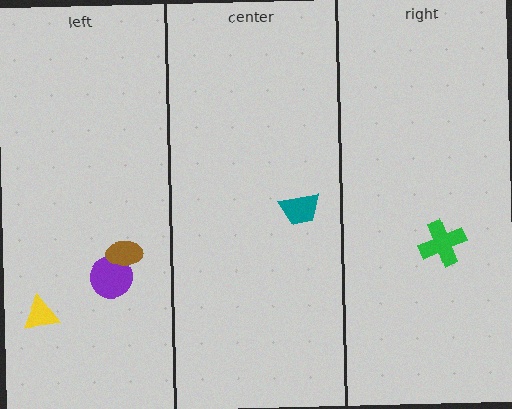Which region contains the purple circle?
The left region.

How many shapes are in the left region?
3.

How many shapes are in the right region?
1.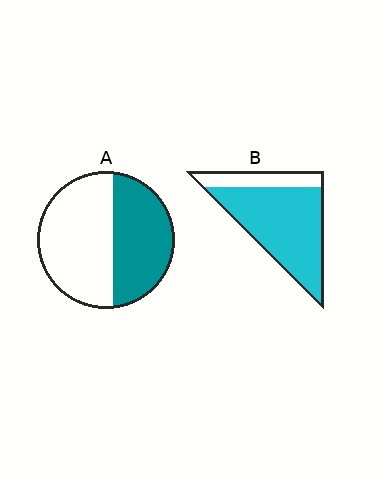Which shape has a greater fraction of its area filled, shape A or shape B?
Shape B.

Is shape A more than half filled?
No.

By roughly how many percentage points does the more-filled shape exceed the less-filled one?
By roughly 35 percentage points (B over A).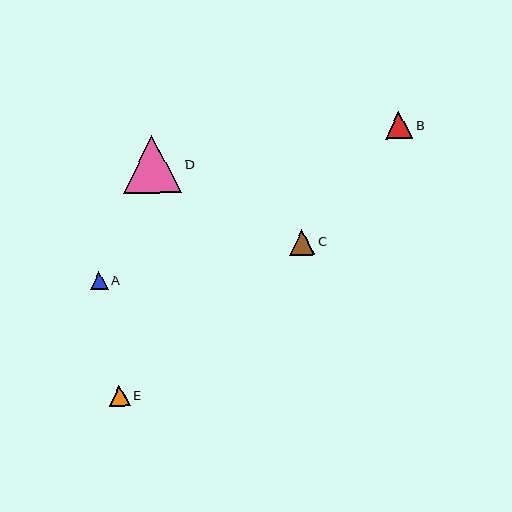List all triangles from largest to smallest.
From largest to smallest: D, B, C, E, A.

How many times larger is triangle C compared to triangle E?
Triangle C is approximately 1.2 times the size of triangle E.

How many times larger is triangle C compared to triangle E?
Triangle C is approximately 1.2 times the size of triangle E.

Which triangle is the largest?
Triangle D is the largest with a size of approximately 58 pixels.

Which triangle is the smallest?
Triangle A is the smallest with a size of approximately 18 pixels.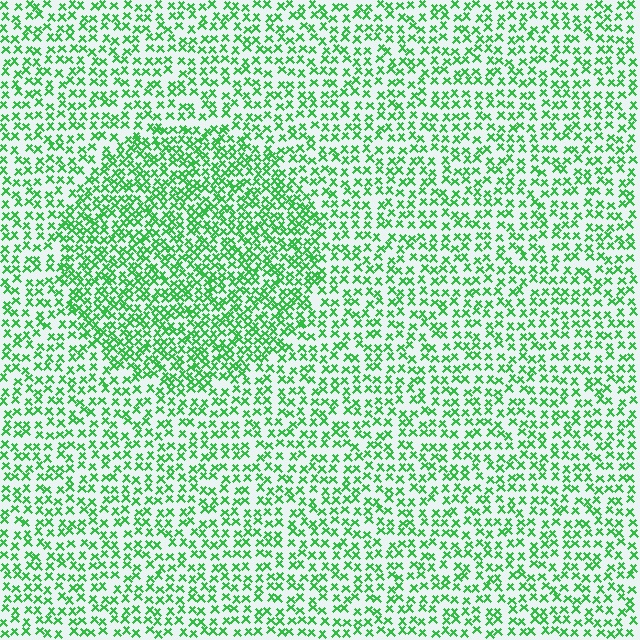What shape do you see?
I see a circle.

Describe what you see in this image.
The image contains small green elements arranged at two different densities. A circle-shaped region is visible where the elements are more densely packed than the surrounding area.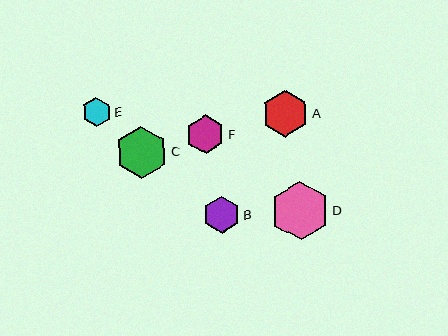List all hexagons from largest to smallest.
From largest to smallest: D, C, A, F, B, E.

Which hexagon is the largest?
Hexagon D is the largest with a size of approximately 59 pixels.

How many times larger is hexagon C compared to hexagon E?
Hexagon C is approximately 1.8 times the size of hexagon E.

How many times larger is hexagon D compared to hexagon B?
Hexagon D is approximately 1.6 times the size of hexagon B.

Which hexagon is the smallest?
Hexagon E is the smallest with a size of approximately 29 pixels.